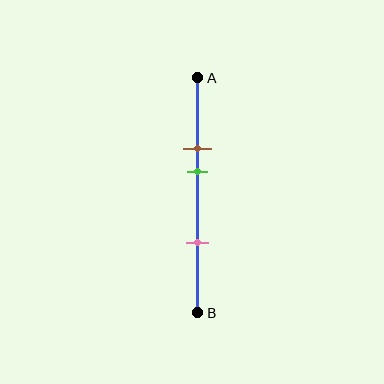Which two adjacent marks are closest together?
The brown and green marks are the closest adjacent pair.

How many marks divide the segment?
There are 3 marks dividing the segment.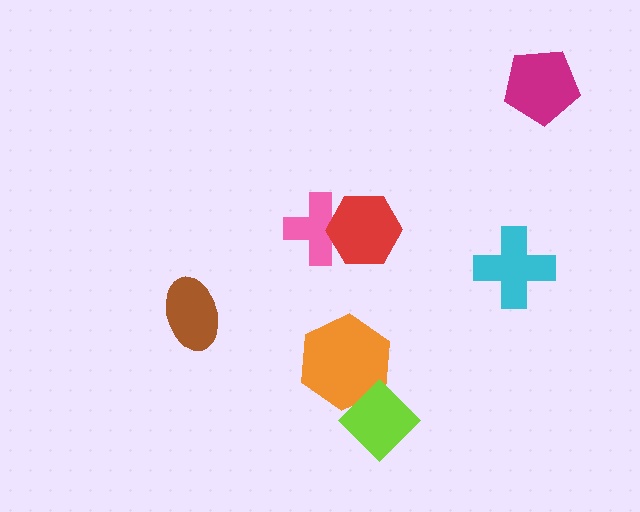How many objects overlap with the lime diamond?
1 object overlaps with the lime diamond.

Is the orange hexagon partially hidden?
Yes, it is partially covered by another shape.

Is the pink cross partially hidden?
Yes, it is partially covered by another shape.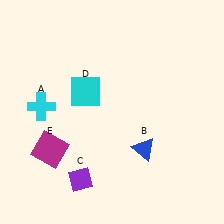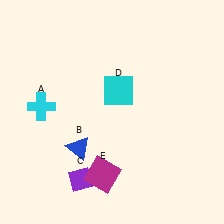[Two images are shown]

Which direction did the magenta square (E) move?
The magenta square (E) moved right.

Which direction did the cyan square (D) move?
The cyan square (D) moved right.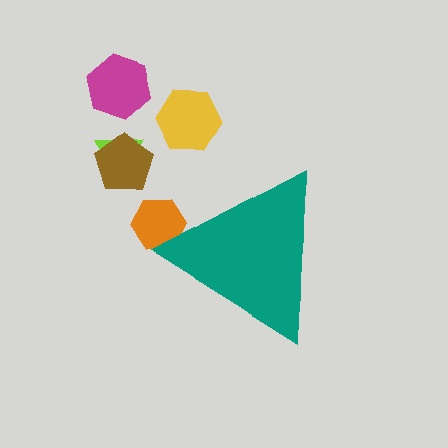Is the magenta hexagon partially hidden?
No, the magenta hexagon is fully visible.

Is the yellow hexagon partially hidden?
No, the yellow hexagon is fully visible.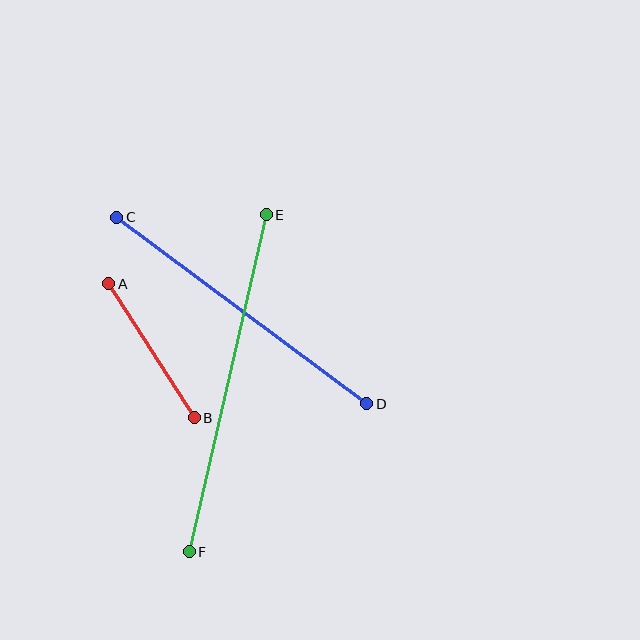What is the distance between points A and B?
The distance is approximately 159 pixels.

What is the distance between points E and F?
The distance is approximately 346 pixels.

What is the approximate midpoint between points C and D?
The midpoint is at approximately (242, 311) pixels.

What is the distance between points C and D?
The distance is approximately 312 pixels.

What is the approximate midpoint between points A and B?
The midpoint is at approximately (152, 351) pixels.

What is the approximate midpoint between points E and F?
The midpoint is at approximately (228, 383) pixels.